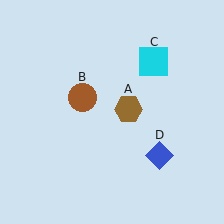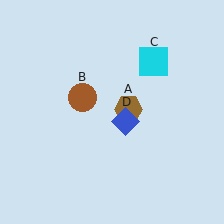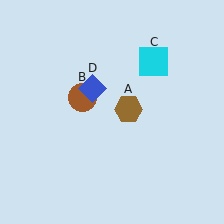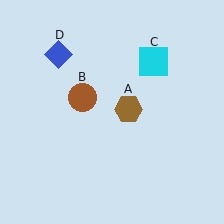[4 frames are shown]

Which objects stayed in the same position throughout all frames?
Brown hexagon (object A) and brown circle (object B) and cyan square (object C) remained stationary.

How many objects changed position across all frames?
1 object changed position: blue diamond (object D).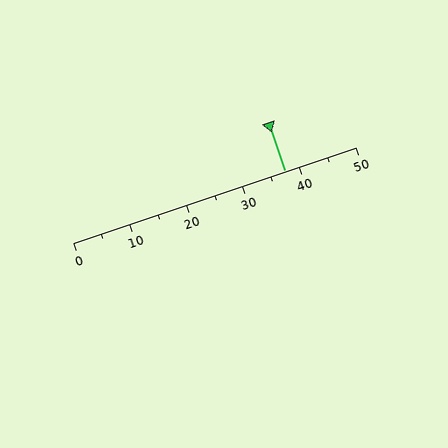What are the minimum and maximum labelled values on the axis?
The axis runs from 0 to 50.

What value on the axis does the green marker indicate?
The marker indicates approximately 37.5.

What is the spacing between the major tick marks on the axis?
The major ticks are spaced 10 apart.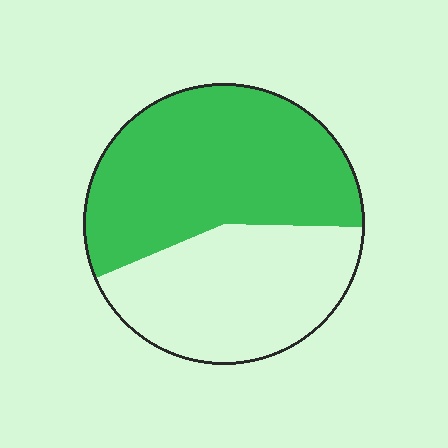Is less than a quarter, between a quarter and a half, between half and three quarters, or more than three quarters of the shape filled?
Between half and three quarters.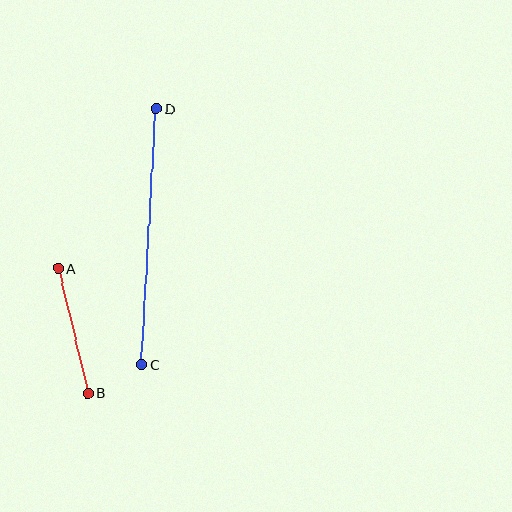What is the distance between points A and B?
The distance is approximately 128 pixels.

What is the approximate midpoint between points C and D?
The midpoint is at approximately (149, 237) pixels.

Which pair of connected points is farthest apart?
Points C and D are farthest apart.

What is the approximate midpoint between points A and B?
The midpoint is at approximately (73, 331) pixels.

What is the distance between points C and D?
The distance is approximately 256 pixels.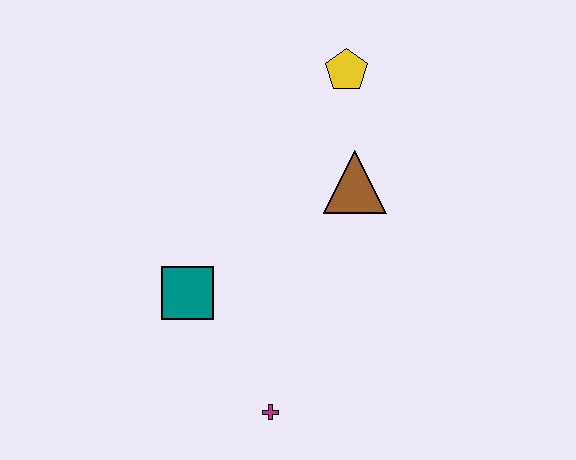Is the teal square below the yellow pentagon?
Yes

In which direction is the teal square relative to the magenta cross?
The teal square is above the magenta cross.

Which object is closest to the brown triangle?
The yellow pentagon is closest to the brown triangle.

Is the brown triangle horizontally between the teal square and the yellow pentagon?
No